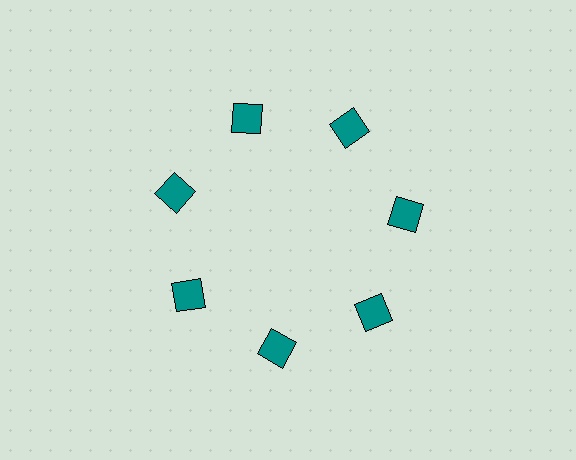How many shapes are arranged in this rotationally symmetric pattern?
There are 7 shapes, arranged in 7 groups of 1.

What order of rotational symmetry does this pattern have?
This pattern has 7-fold rotational symmetry.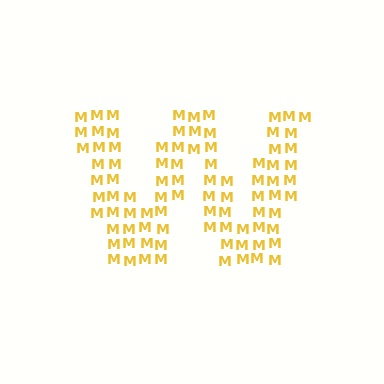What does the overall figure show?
The overall figure shows the letter W.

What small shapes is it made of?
It is made of small letter M's.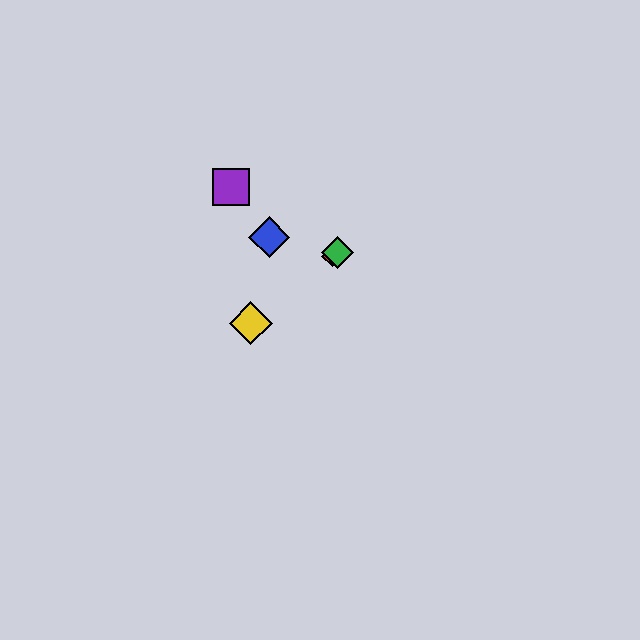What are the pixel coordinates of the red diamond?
The red diamond is at (332, 256).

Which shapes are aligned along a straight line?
The red diamond, the green diamond, the yellow diamond are aligned along a straight line.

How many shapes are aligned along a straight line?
3 shapes (the red diamond, the green diamond, the yellow diamond) are aligned along a straight line.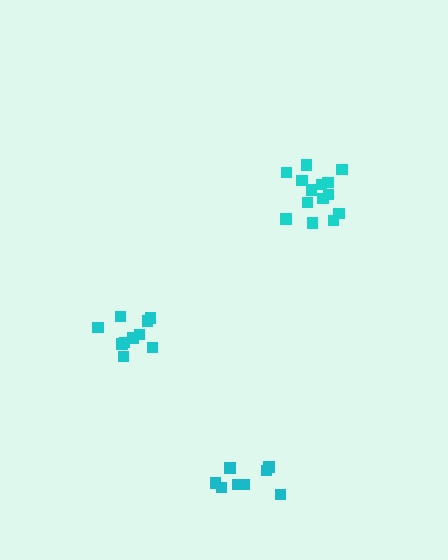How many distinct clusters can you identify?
There are 3 distinct clusters.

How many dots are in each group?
Group 1: 14 dots, Group 2: 8 dots, Group 3: 10 dots (32 total).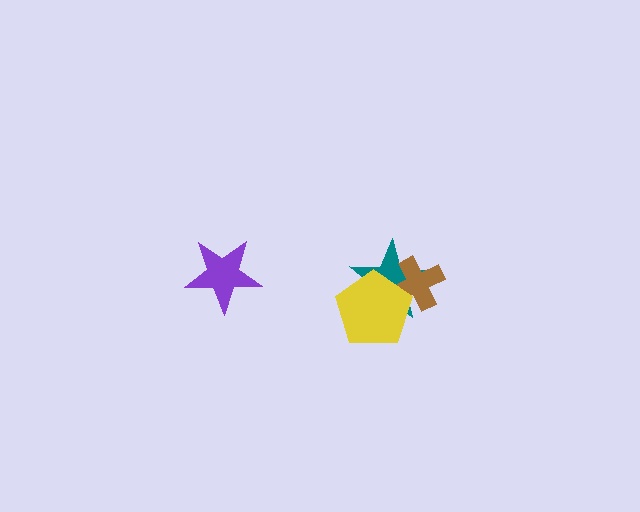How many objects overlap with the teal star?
2 objects overlap with the teal star.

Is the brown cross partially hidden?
Yes, it is partially covered by another shape.